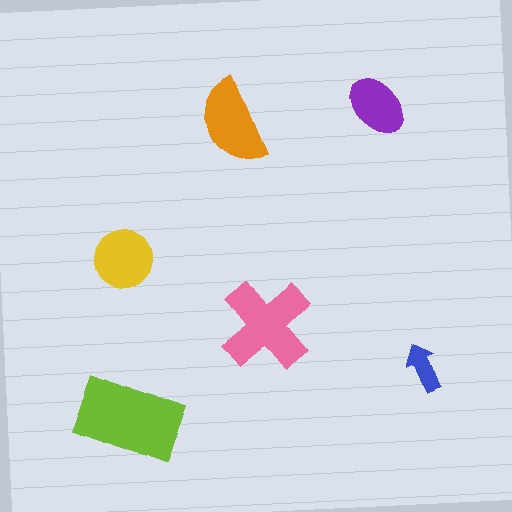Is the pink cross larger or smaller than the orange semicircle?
Larger.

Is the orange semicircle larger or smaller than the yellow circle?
Larger.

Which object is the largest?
The lime rectangle.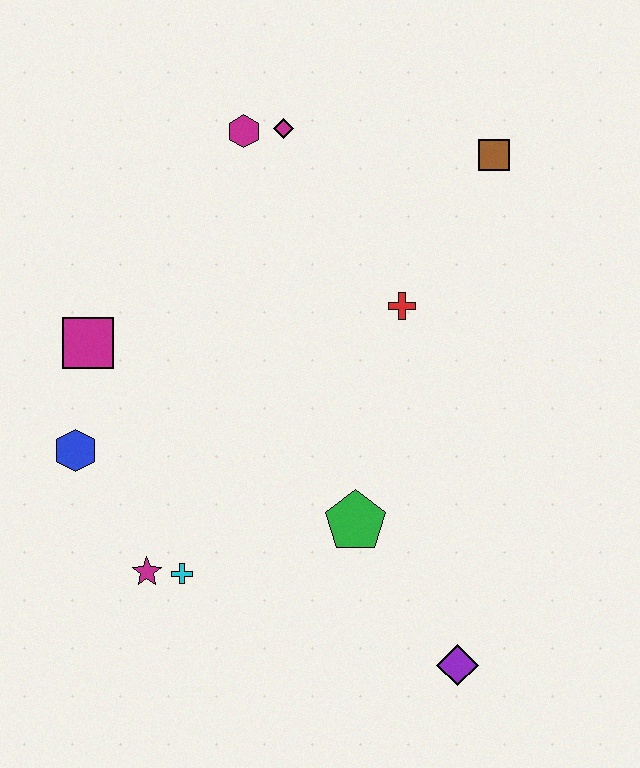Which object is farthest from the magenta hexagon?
The purple diamond is farthest from the magenta hexagon.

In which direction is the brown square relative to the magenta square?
The brown square is to the right of the magenta square.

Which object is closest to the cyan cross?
The magenta star is closest to the cyan cross.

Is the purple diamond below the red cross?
Yes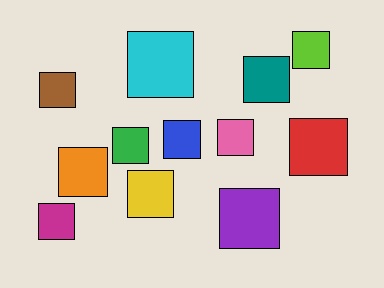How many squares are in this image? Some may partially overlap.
There are 12 squares.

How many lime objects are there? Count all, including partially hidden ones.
There is 1 lime object.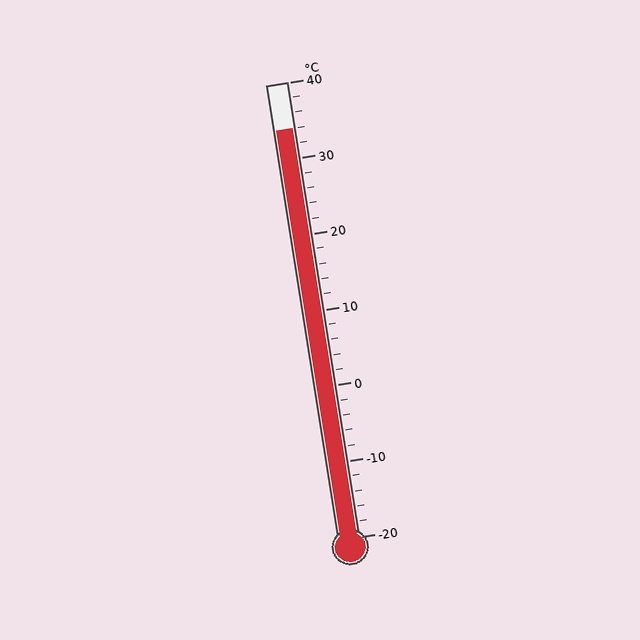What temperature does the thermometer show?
The thermometer shows approximately 34°C.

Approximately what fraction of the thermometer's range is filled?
The thermometer is filled to approximately 90% of its range.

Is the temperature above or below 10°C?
The temperature is above 10°C.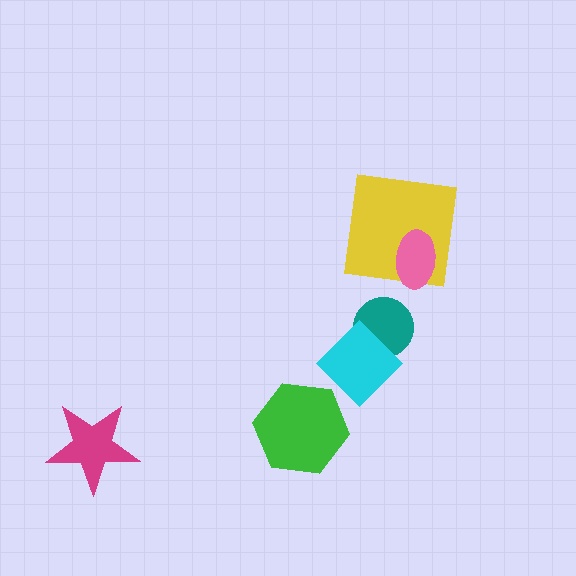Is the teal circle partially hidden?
Yes, it is partially covered by another shape.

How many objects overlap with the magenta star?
0 objects overlap with the magenta star.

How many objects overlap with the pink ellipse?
1 object overlaps with the pink ellipse.